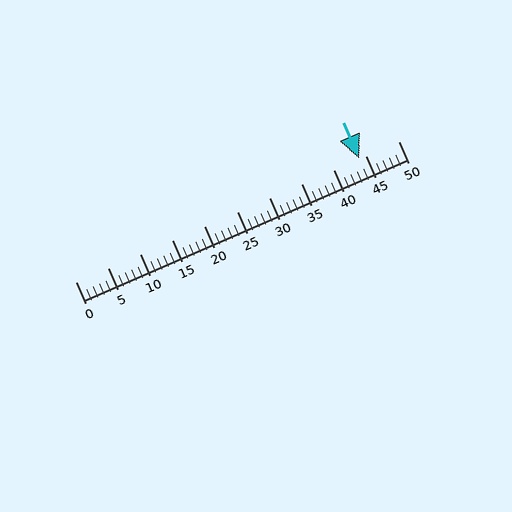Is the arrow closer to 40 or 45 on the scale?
The arrow is closer to 45.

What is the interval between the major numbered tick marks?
The major tick marks are spaced 5 units apart.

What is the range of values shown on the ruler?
The ruler shows values from 0 to 50.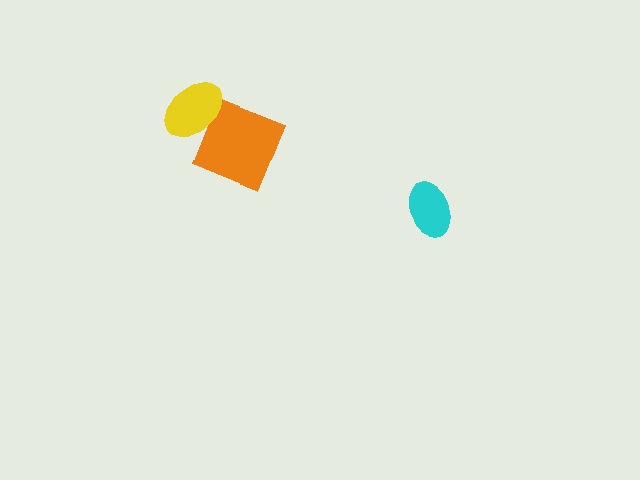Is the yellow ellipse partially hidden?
No, no other shape covers it.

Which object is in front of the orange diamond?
The yellow ellipse is in front of the orange diamond.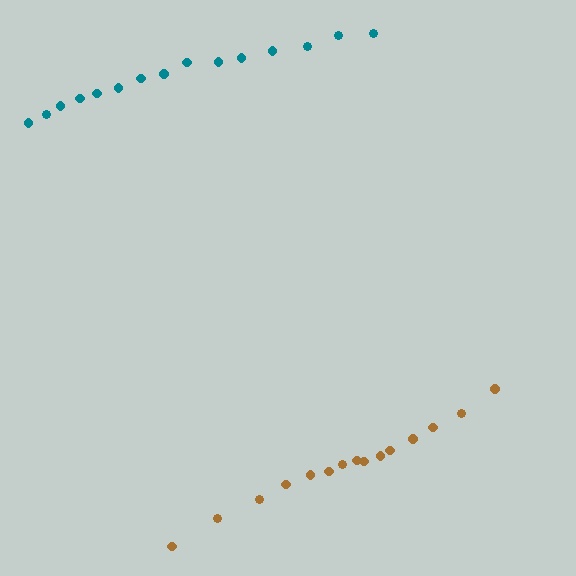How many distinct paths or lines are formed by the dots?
There are 2 distinct paths.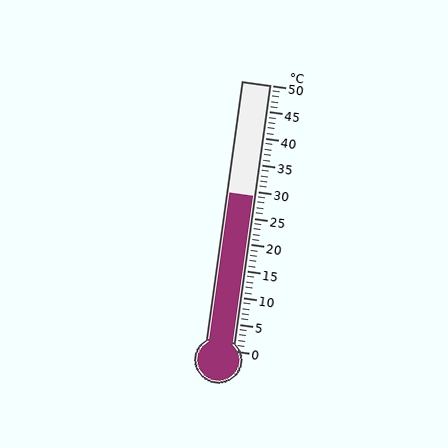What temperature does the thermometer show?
The thermometer shows approximately 29°C.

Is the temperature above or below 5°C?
The temperature is above 5°C.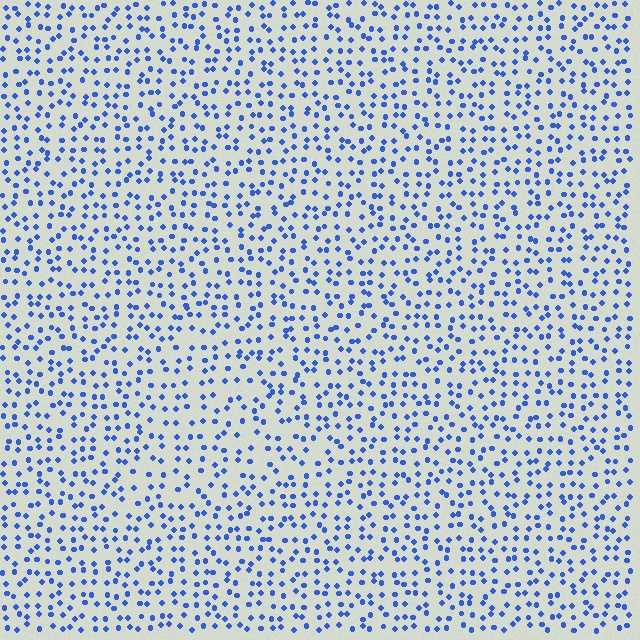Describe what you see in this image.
The image contains small blue elements arranged at two different densities. A triangle-shaped region is visible where the elements are less densely packed than the surrounding area.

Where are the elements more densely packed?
The elements are more densely packed outside the triangle boundary.